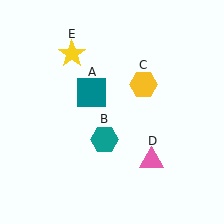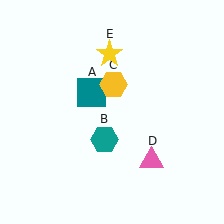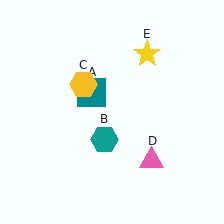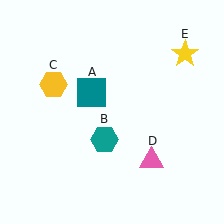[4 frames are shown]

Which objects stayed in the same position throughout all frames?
Teal square (object A) and teal hexagon (object B) and pink triangle (object D) remained stationary.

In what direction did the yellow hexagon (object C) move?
The yellow hexagon (object C) moved left.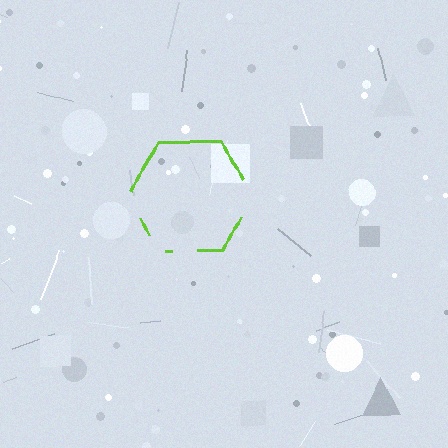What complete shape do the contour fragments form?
The contour fragments form a hexagon.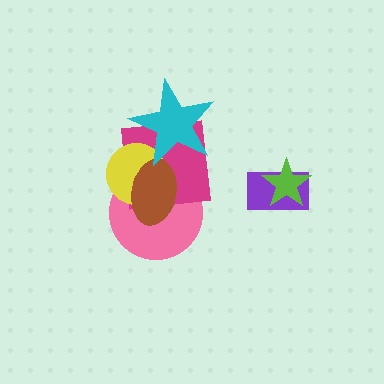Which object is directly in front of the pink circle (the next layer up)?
The magenta square is directly in front of the pink circle.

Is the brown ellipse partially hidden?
Yes, it is partially covered by another shape.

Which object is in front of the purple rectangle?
The lime star is in front of the purple rectangle.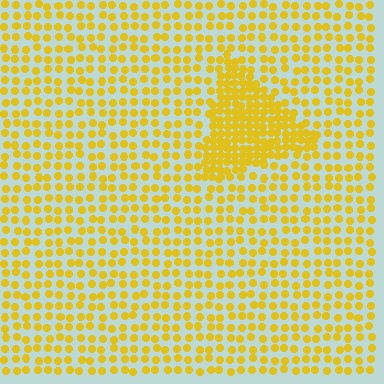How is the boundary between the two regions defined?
The boundary is defined by a change in element density (approximately 2.2x ratio). All elements are the same color, size, and shape.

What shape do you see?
I see a triangle.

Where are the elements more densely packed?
The elements are more densely packed inside the triangle boundary.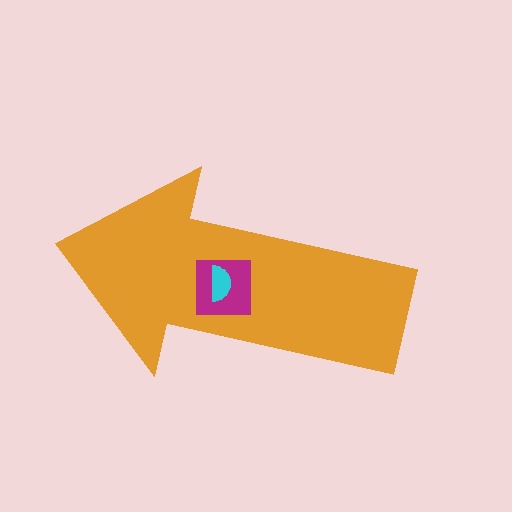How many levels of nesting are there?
3.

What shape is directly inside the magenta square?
The cyan semicircle.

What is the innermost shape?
The cyan semicircle.